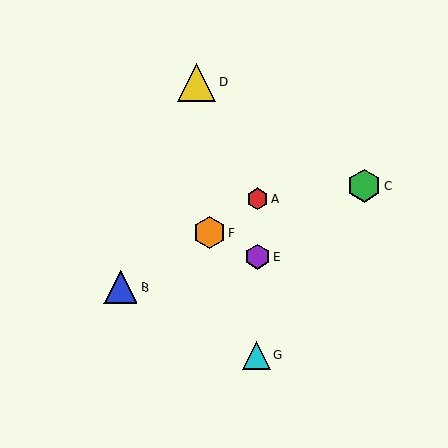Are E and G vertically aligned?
Yes, both are at x≈257.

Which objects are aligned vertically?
Objects A, E, G are aligned vertically.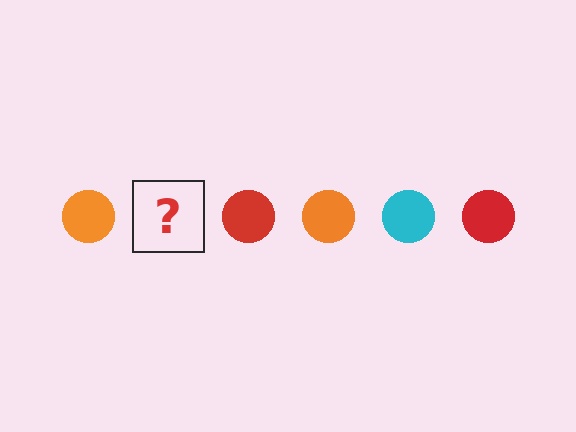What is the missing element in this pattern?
The missing element is a cyan circle.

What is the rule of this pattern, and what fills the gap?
The rule is that the pattern cycles through orange, cyan, red circles. The gap should be filled with a cyan circle.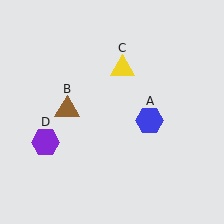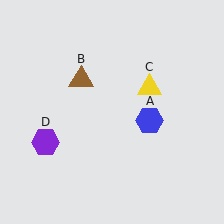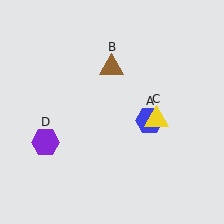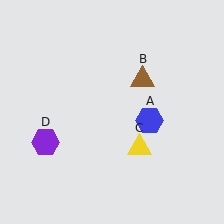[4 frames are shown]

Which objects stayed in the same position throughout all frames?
Blue hexagon (object A) and purple hexagon (object D) remained stationary.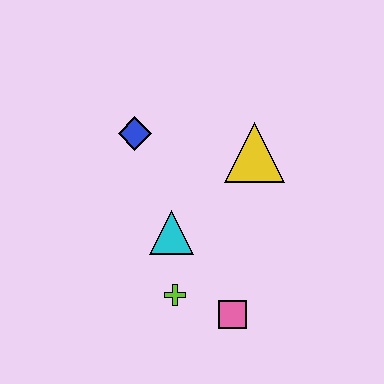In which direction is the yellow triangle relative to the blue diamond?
The yellow triangle is to the right of the blue diamond.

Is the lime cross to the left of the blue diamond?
No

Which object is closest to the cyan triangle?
The lime cross is closest to the cyan triangle.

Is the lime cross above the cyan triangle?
No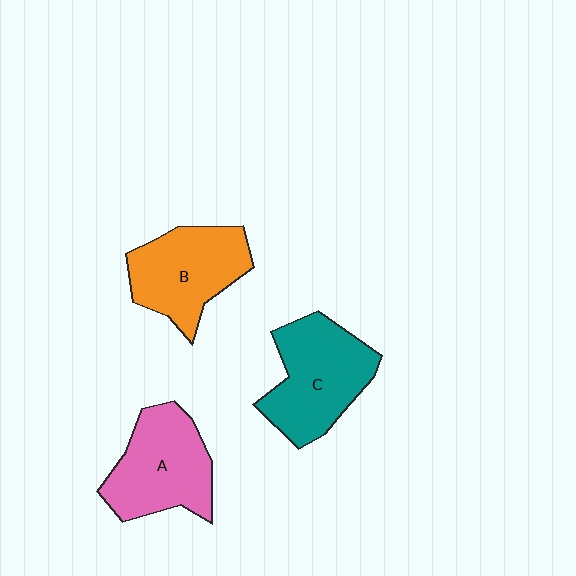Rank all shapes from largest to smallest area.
From largest to smallest: C (teal), A (pink), B (orange).